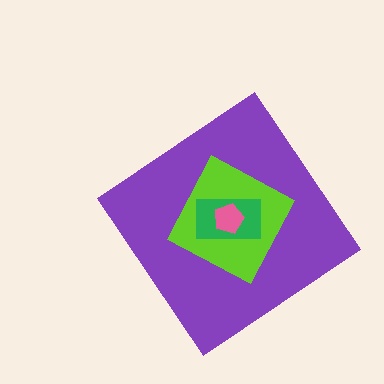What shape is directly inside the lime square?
The green rectangle.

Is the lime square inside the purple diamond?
Yes.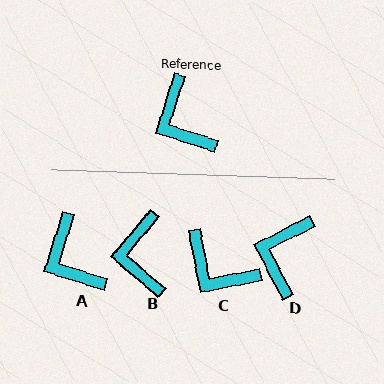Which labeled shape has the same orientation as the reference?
A.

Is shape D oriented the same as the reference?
No, it is off by about 45 degrees.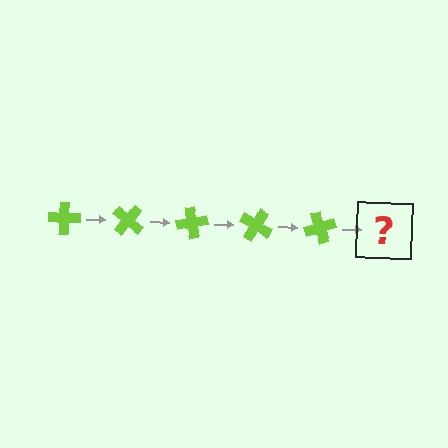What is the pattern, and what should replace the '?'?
The pattern is that the cross rotates 40 degrees each step. The '?' should be a lime cross rotated 200 degrees.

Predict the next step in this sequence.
The next step is a lime cross rotated 200 degrees.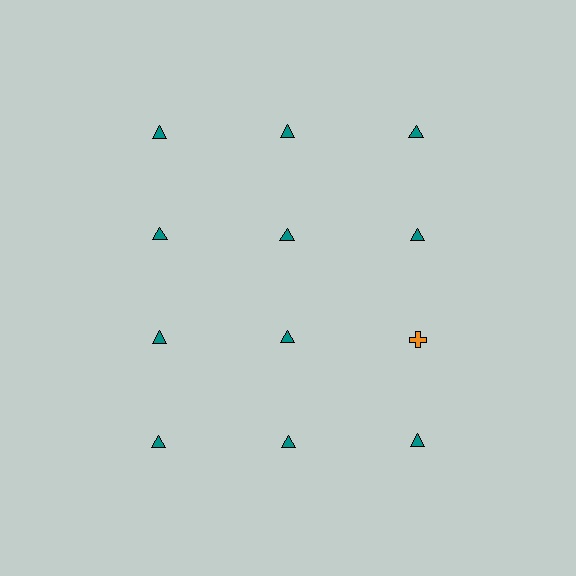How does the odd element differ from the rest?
It differs in both color (orange instead of teal) and shape (cross instead of triangle).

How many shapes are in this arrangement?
There are 12 shapes arranged in a grid pattern.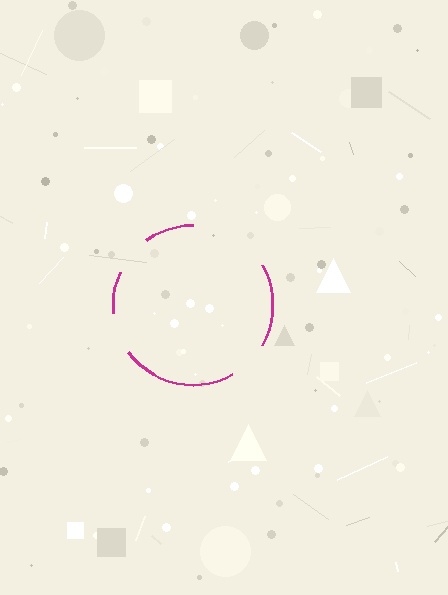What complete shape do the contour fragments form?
The contour fragments form a circle.